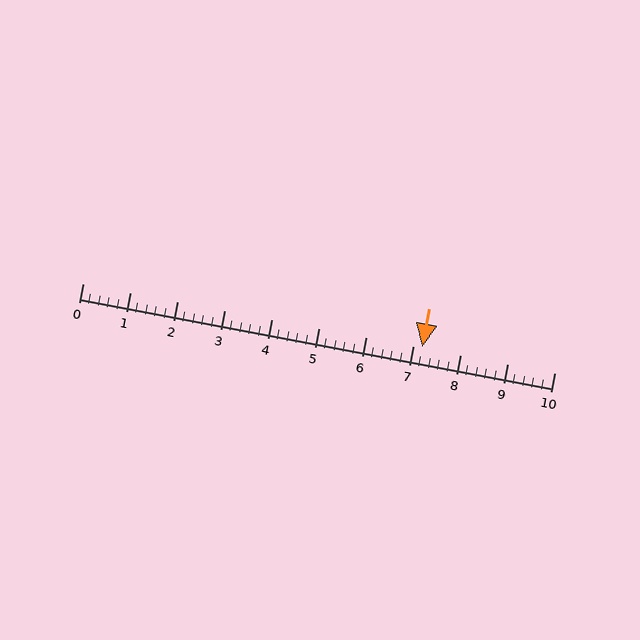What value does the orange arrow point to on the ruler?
The orange arrow points to approximately 7.2.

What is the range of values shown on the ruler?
The ruler shows values from 0 to 10.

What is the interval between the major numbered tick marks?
The major tick marks are spaced 1 units apart.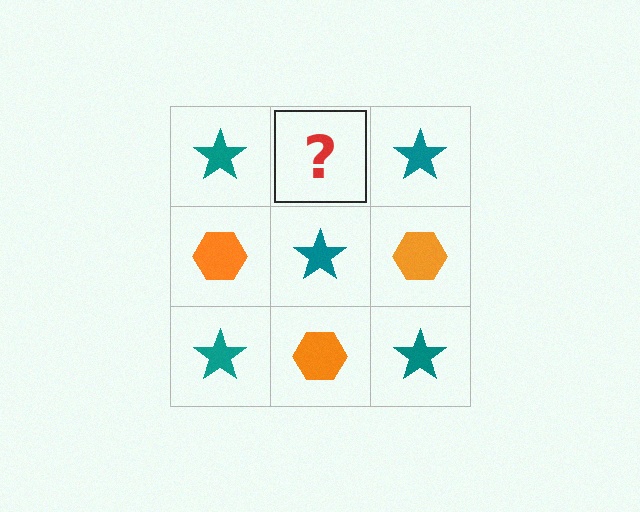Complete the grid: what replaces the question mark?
The question mark should be replaced with an orange hexagon.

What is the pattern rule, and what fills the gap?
The rule is that it alternates teal star and orange hexagon in a checkerboard pattern. The gap should be filled with an orange hexagon.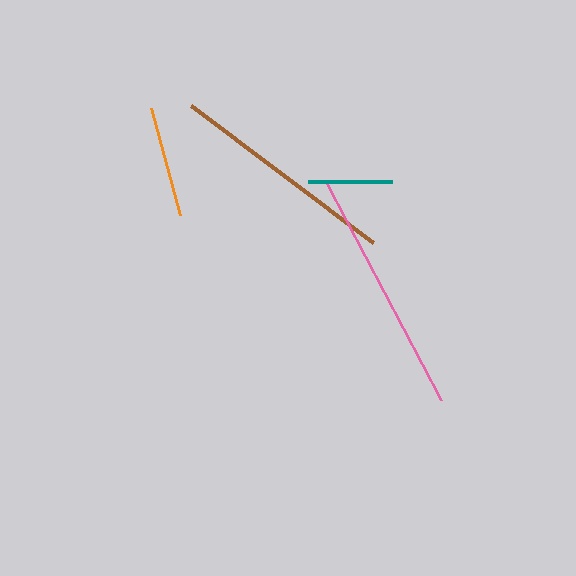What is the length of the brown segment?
The brown segment is approximately 228 pixels long.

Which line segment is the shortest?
The teal line is the shortest at approximately 84 pixels.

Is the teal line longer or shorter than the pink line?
The pink line is longer than the teal line.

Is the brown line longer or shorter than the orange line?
The brown line is longer than the orange line.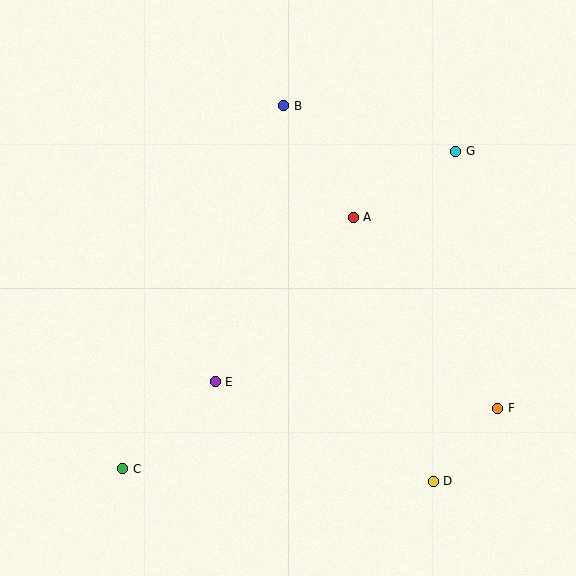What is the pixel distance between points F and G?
The distance between F and G is 260 pixels.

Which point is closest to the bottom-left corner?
Point C is closest to the bottom-left corner.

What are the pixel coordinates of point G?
Point G is at (456, 151).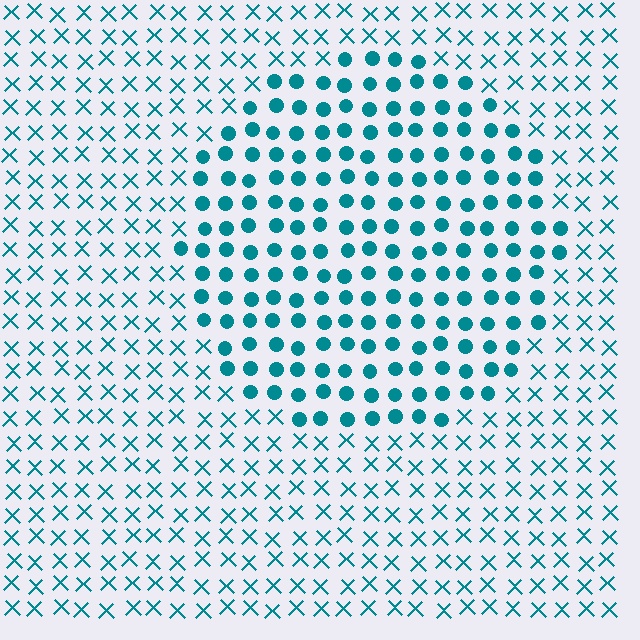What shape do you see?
I see a circle.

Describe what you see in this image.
The image is filled with small teal elements arranged in a uniform grid. A circle-shaped region contains circles, while the surrounding area contains X marks. The boundary is defined purely by the change in element shape.